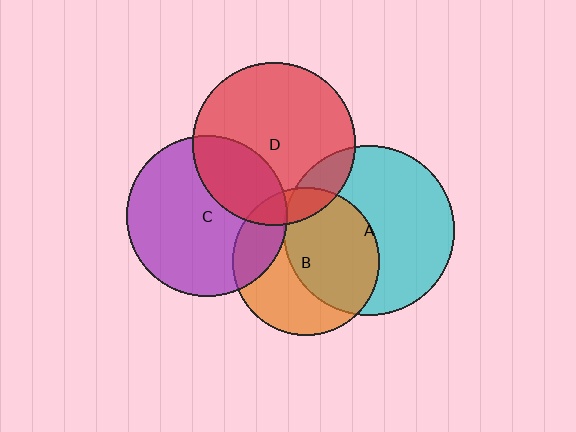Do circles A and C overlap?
Yes.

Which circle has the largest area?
Circle A (cyan).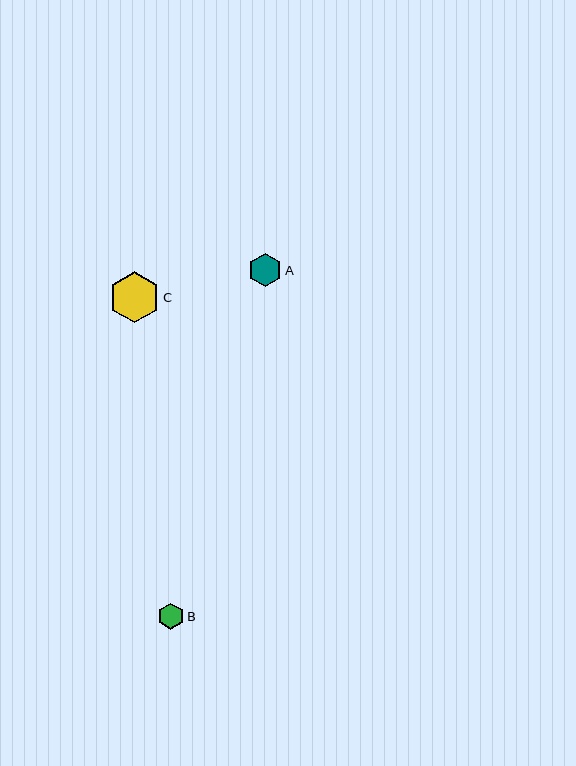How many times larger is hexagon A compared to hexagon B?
Hexagon A is approximately 1.3 times the size of hexagon B.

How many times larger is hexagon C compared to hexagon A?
Hexagon C is approximately 1.5 times the size of hexagon A.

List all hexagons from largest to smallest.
From largest to smallest: C, A, B.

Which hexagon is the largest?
Hexagon C is the largest with a size of approximately 51 pixels.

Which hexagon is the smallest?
Hexagon B is the smallest with a size of approximately 26 pixels.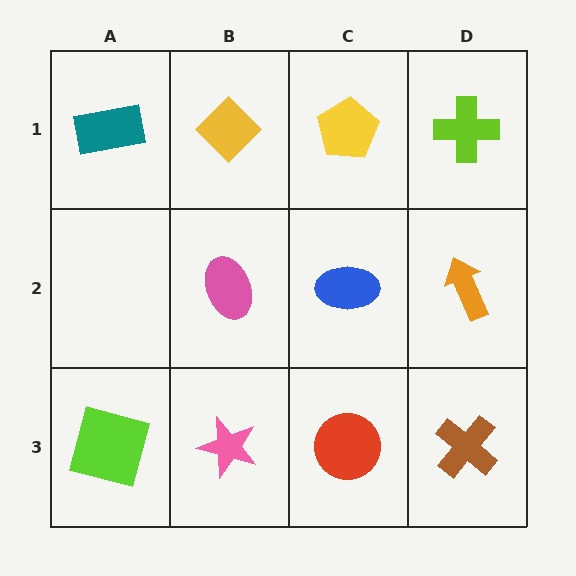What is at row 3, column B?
A pink star.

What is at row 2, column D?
An orange arrow.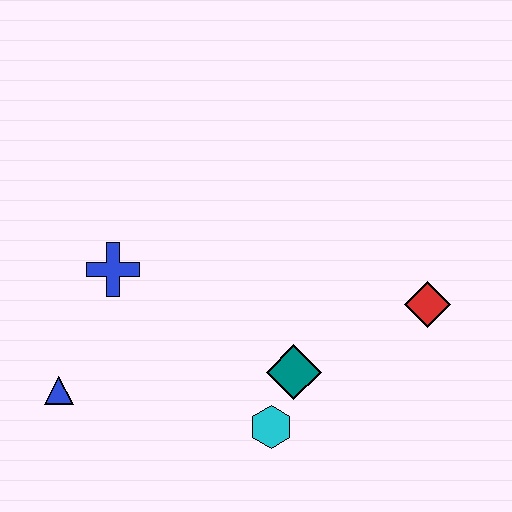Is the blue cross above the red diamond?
Yes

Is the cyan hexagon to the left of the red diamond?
Yes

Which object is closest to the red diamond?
The teal diamond is closest to the red diamond.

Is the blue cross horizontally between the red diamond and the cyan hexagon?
No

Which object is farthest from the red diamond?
The blue triangle is farthest from the red diamond.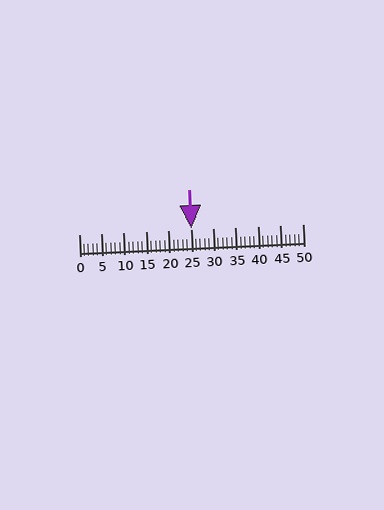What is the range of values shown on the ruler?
The ruler shows values from 0 to 50.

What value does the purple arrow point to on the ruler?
The purple arrow points to approximately 25.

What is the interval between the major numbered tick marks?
The major tick marks are spaced 5 units apart.